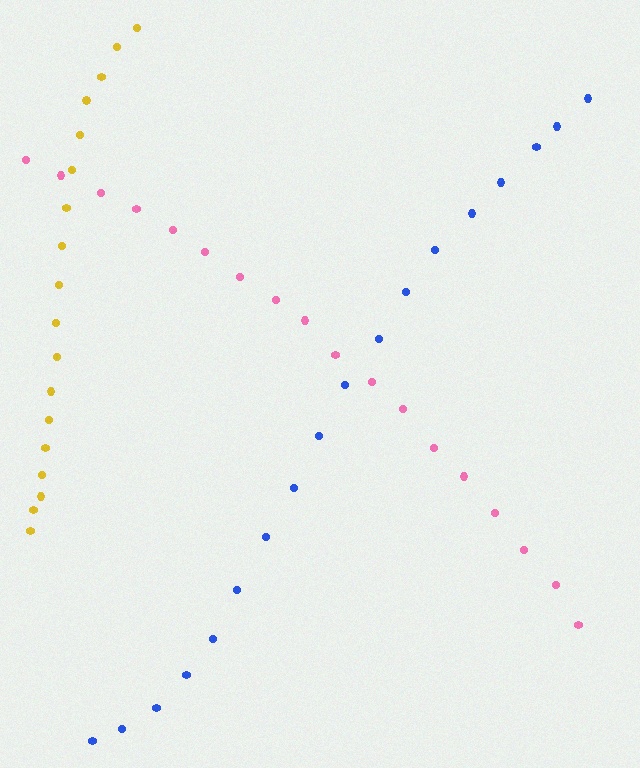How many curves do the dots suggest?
There are 3 distinct paths.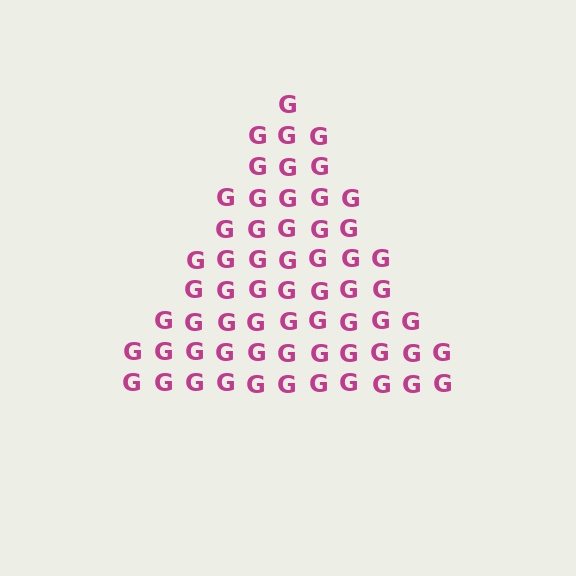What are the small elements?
The small elements are letter G's.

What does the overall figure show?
The overall figure shows a triangle.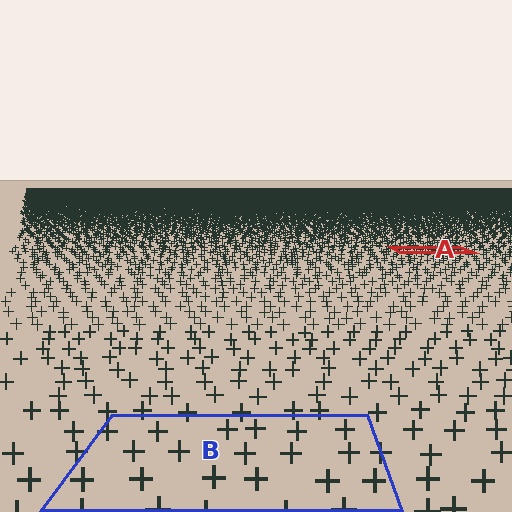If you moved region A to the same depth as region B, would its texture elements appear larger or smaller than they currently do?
They would appear larger. At a closer depth, the same texture elements are projected at a bigger on-screen size.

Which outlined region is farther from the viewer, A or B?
Region A is farther from the viewer — the texture elements inside it appear smaller and more densely packed.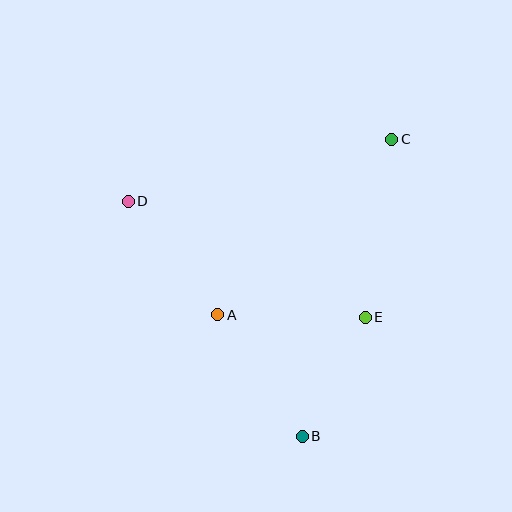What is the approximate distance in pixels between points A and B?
The distance between A and B is approximately 148 pixels.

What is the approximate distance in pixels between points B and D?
The distance between B and D is approximately 292 pixels.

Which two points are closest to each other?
Points B and E are closest to each other.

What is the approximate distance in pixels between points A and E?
The distance between A and E is approximately 148 pixels.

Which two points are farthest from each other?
Points B and C are farthest from each other.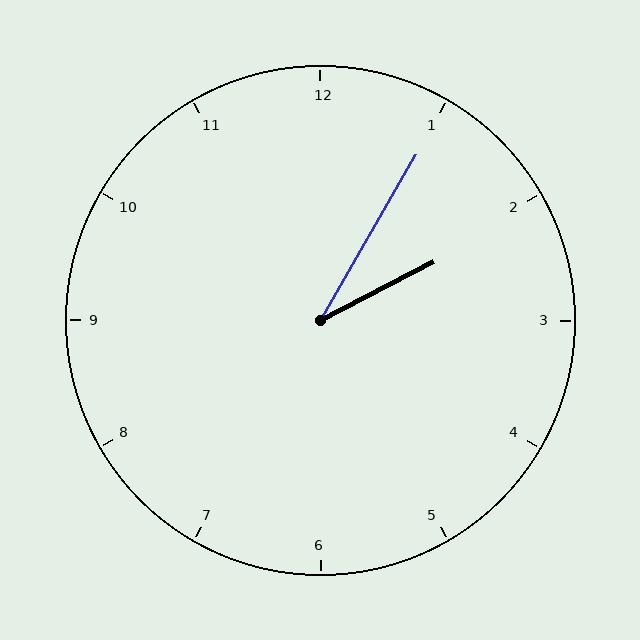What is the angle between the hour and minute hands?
Approximately 32 degrees.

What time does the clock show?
2:05.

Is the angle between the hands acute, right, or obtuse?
It is acute.